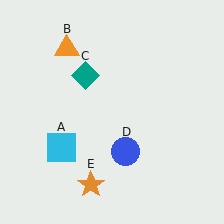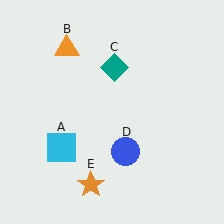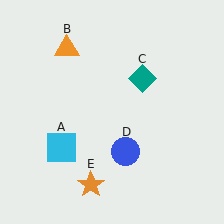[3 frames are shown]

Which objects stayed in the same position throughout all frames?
Cyan square (object A) and orange triangle (object B) and blue circle (object D) and orange star (object E) remained stationary.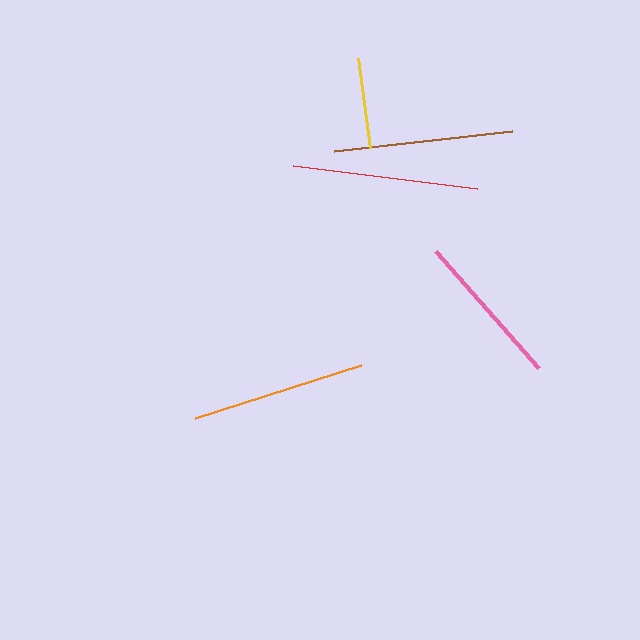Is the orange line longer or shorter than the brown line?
The brown line is longer than the orange line.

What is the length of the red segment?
The red segment is approximately 185 pixels long.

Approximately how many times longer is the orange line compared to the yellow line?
The orange line is approximately 1.9 times the length of the yellow line.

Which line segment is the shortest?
The yellow line is the shortest at approximately 91 pixels.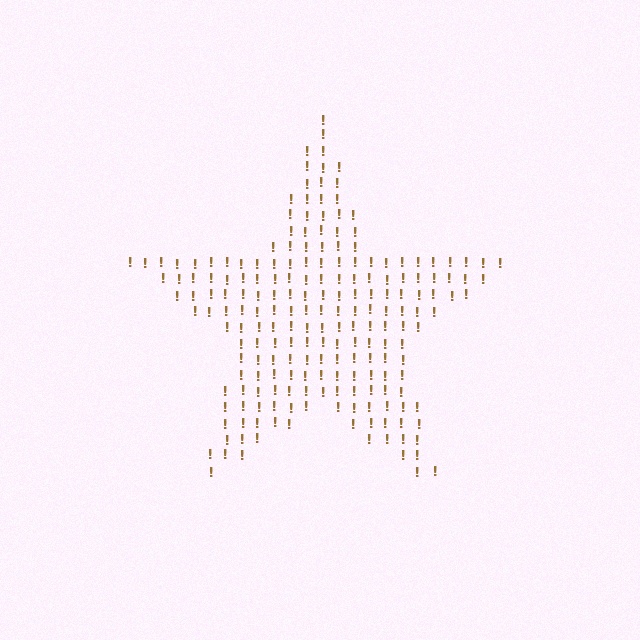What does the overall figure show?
The overall figure shows a star.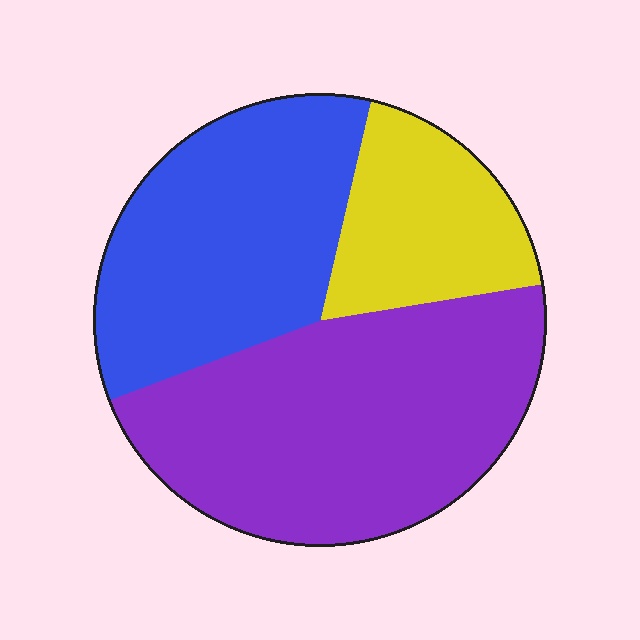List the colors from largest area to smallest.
From largest to smallest: purple, blue, yellow.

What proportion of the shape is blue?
Blue covers about 35% of the shape.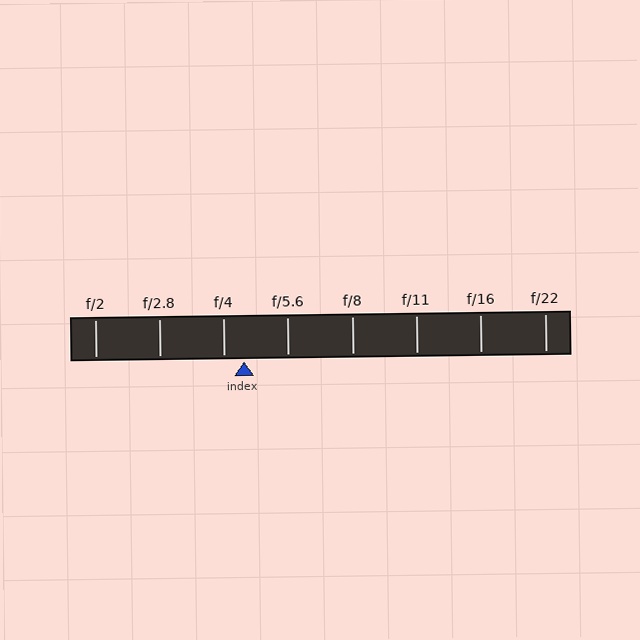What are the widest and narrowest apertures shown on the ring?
The widest aperture shown is f/2 and the narrowest is f/22.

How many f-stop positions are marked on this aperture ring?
There are 8 f-stop positions marked.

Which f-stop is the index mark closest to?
The index mark is closest to f/4.